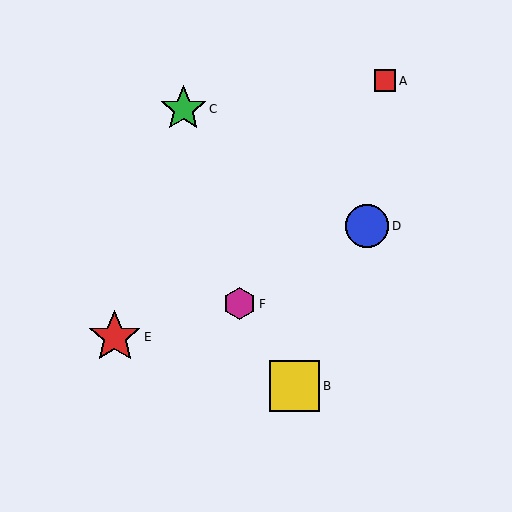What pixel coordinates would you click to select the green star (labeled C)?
Click at (183, 109) to select the green star C.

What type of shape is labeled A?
Shape A is a red square.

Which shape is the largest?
The red star (labeled E) is the largest.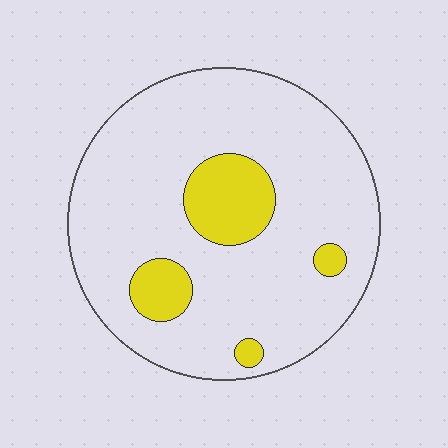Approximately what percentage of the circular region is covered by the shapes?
Approximately 15%.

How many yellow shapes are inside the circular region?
4.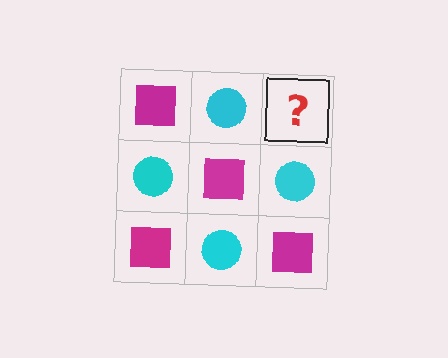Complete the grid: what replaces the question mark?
The question mark should be replaced with a magenta square.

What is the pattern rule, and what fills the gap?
The rule is that it alternates magenta square and cyan circle in a checkerboard pattern. The gap should be filled with a magenta square.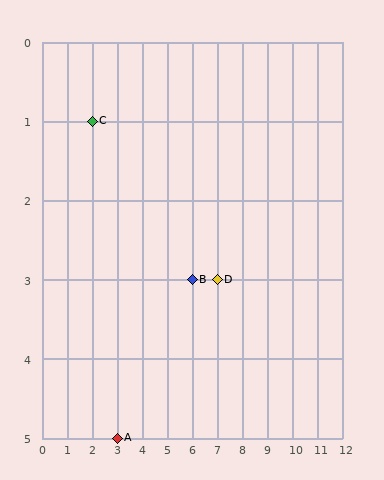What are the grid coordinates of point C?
Point C is at grid coordinates (2, 1).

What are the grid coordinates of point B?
Point B is at grid coordinates (6, 3).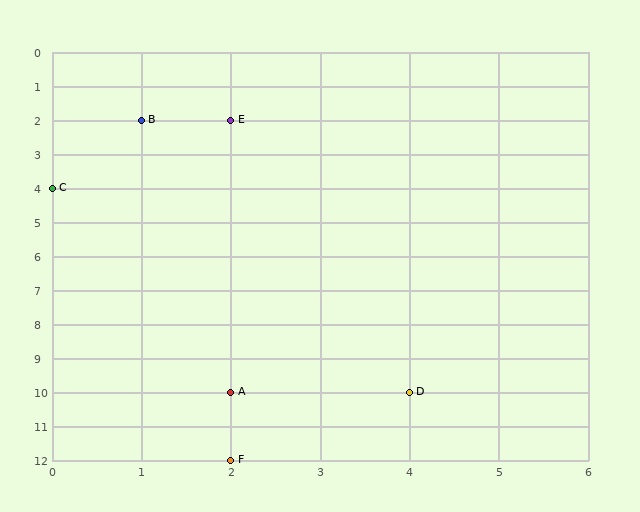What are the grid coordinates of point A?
Point A is at grid coordinates (2, 10).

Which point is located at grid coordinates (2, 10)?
Point A is at (2, 10).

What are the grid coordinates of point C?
Point C is at grid coordinates (0, 4).